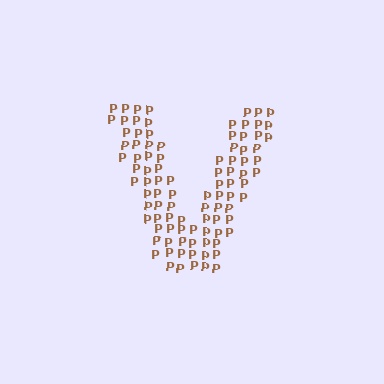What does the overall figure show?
The overall figure shows the letter V.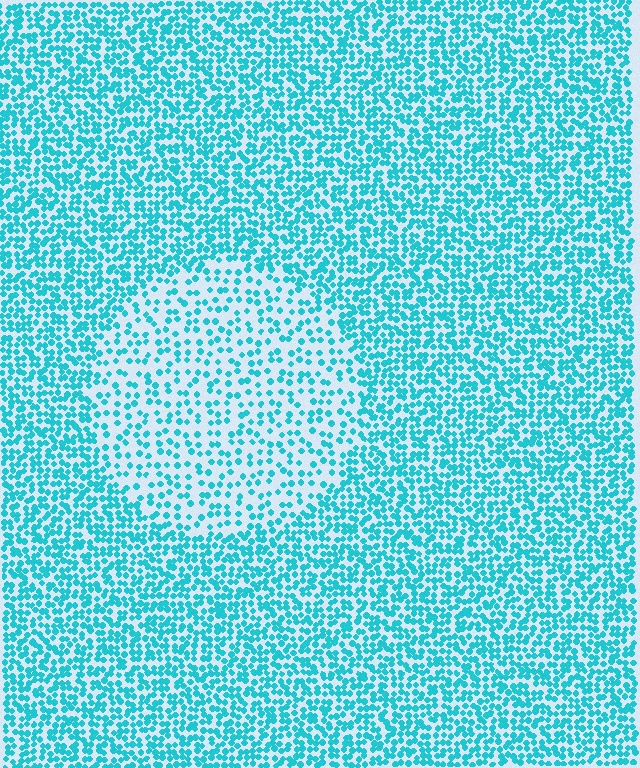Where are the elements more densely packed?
The elements are more densely packed outside the circle boundary.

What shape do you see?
I see a circle.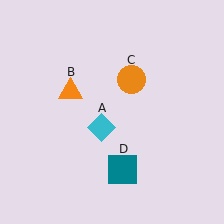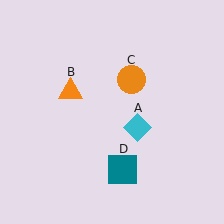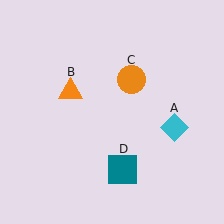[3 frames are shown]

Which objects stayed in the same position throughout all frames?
Orange triangle (object B) and orange circle (object C) and teal square (object D) remained stationary.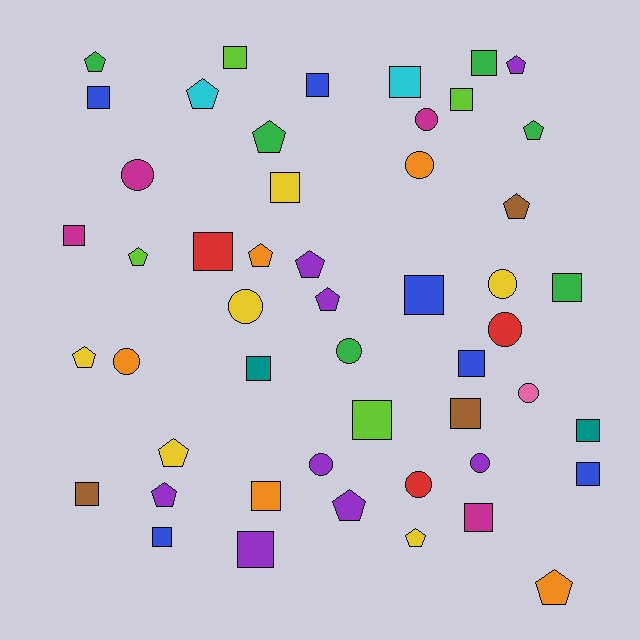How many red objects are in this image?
There are 3 red objects.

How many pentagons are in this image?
There are 16 pentagons.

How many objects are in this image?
There are 50 objects.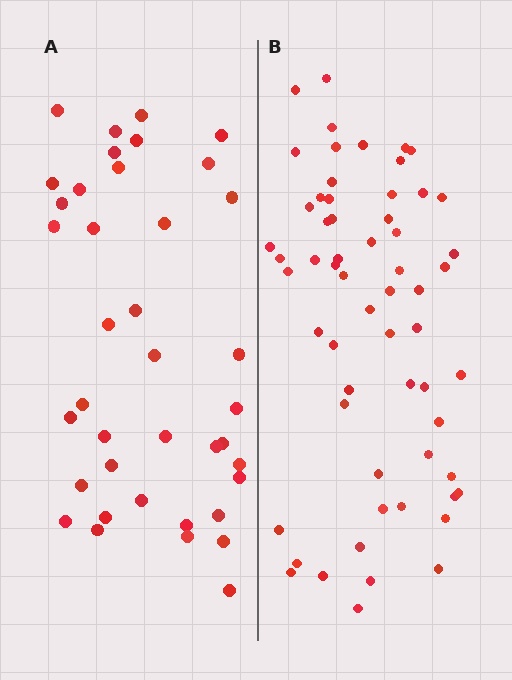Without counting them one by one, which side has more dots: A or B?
Region B (the right region) has more dots.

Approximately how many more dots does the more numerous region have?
Region B has approximately 20 more dots than region A.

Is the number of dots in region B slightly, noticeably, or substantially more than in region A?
Region B has substantially more. The ratio is roughly 1.5 to 1.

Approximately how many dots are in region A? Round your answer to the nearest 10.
About 40 dots. (The exact count is 39, which rounds to 40.)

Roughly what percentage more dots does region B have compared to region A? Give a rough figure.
About 55% more.